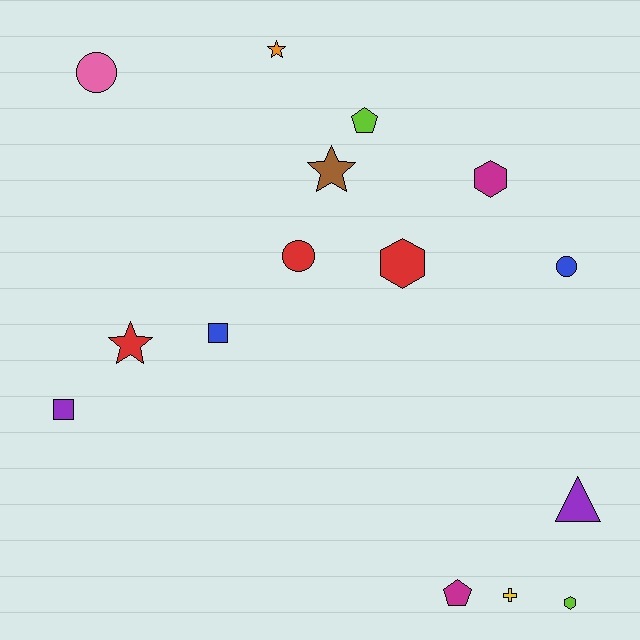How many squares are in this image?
There are 2 squares.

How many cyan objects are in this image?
There are no cyan objects.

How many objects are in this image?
There are 15 objects.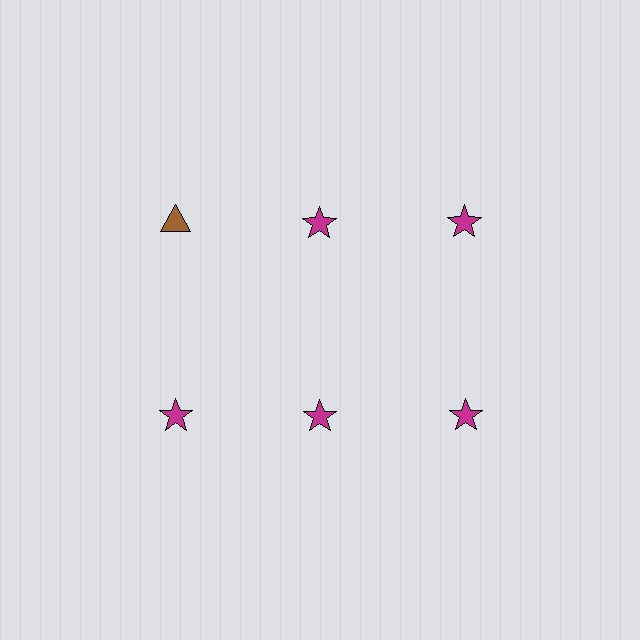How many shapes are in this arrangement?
There are 6 shapes arranged in a grid pattern.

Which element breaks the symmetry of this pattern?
The brown triangle in the top row, leftmost column breaks the symmetry. All other shapes are magenta stars.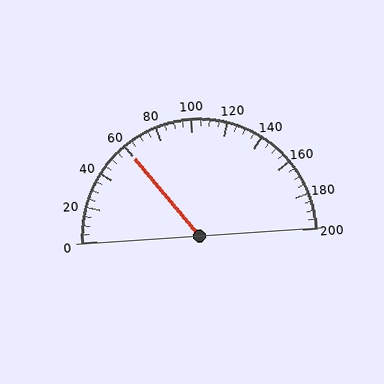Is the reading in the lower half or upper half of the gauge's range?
The reading is in the lower half of the range (0 to 200).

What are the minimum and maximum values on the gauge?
The gauge ranges from 0 to 200.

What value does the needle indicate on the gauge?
The needle indicates approximately 60.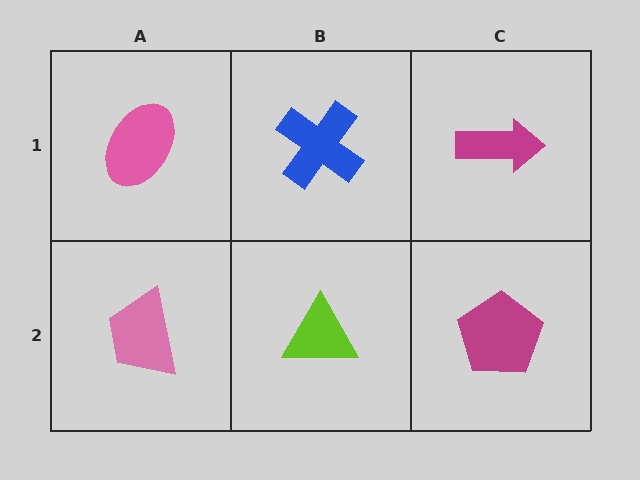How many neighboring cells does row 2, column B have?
3.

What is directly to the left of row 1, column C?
A blue cross.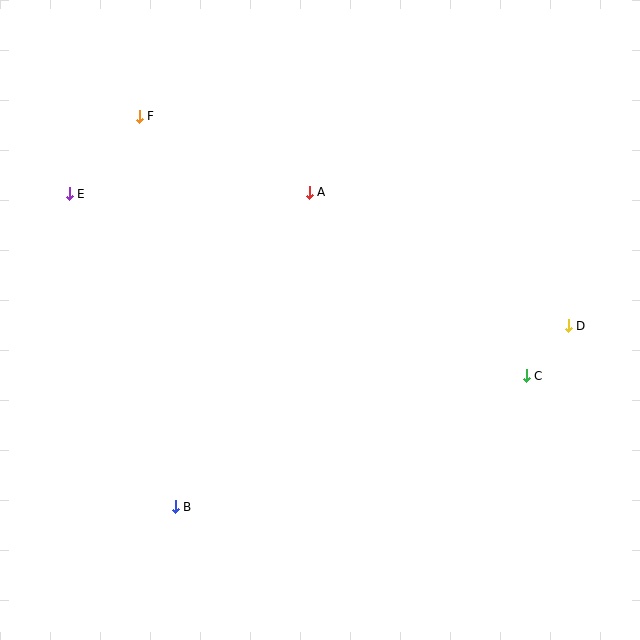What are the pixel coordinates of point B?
Point B is at (175, 507).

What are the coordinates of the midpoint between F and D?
The midpoint between F and D is at (354, 221).